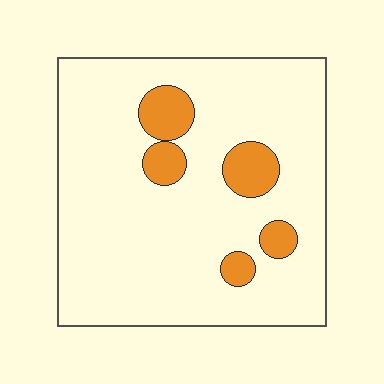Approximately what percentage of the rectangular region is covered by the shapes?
Approximately 10%.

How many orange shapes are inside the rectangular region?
5.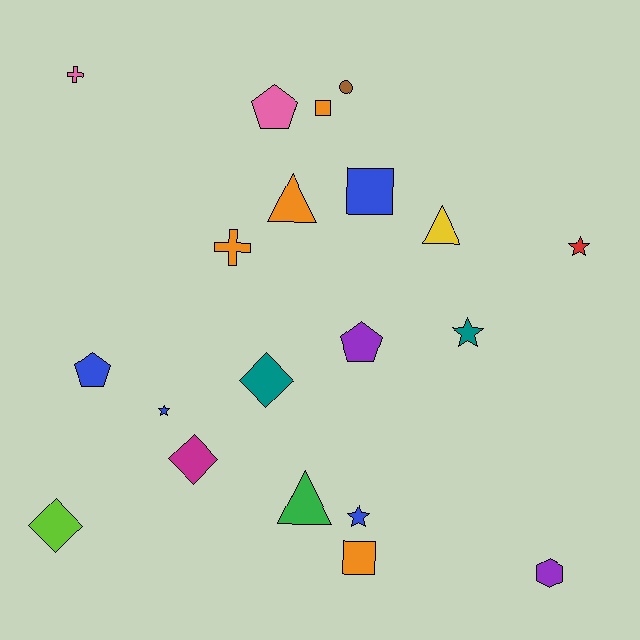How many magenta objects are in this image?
There is 1 magenta object.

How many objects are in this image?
There are 20 objects.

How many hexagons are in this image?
There is 1 hexagon.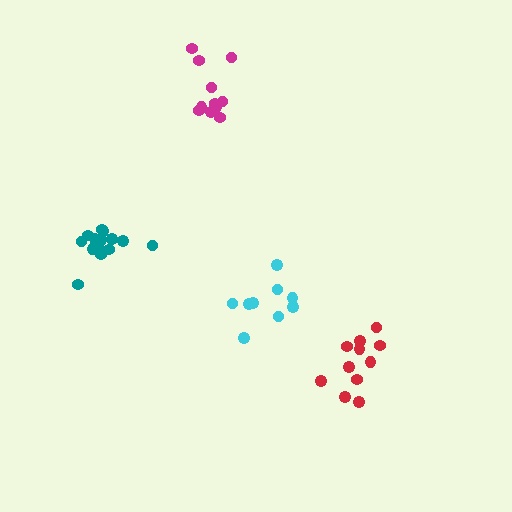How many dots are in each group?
Group 1: 15 dots, Group 2: 9 dots, Group 3: 11 dots, Group 4: 11 dots (46 total).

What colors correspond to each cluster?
The clusters are colored: teal, cyan, magenta, red.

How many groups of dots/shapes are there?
There are 4 groups.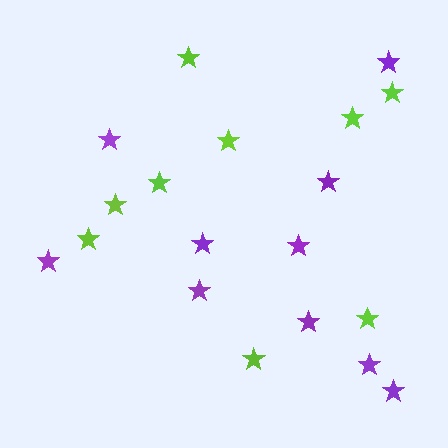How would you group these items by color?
There are 2 groups: one group of lime stars (9) and one group of purple stars (10).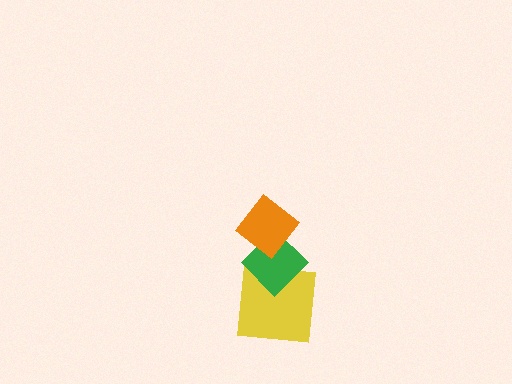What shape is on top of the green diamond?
The orange diamond is on top of the green diamond.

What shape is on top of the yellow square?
The green diamond is on top of the yellow square.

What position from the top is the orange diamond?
The orange diamond is 1st from the top.